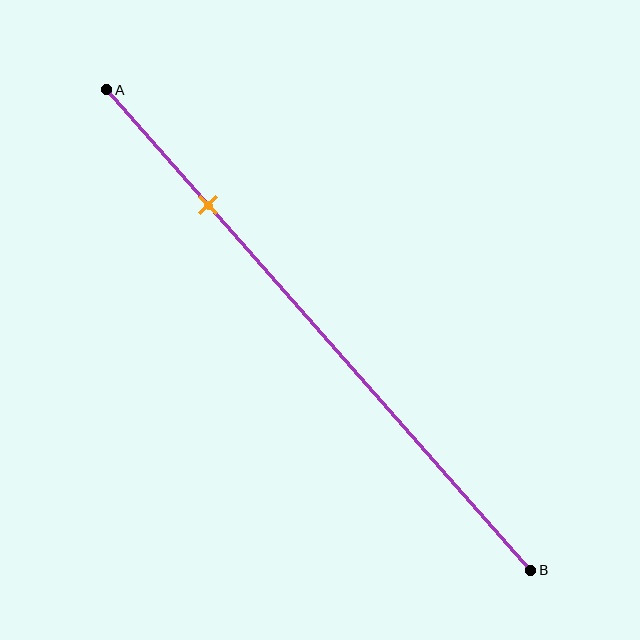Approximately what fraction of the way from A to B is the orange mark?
The orange mark is approximately 25% of the way from A to B.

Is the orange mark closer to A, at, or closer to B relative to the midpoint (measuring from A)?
The orange mark is closer to point A than the midpoint of segment AB.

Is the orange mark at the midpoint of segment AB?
No, the mark is at about 25% from A, not at the 50% midpoint.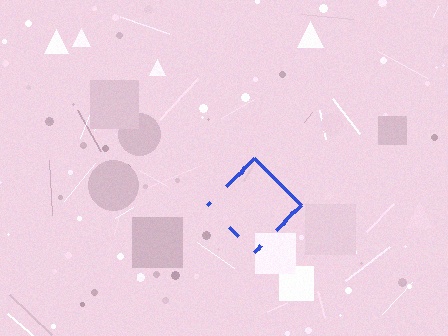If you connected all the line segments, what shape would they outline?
They would outline a diamond.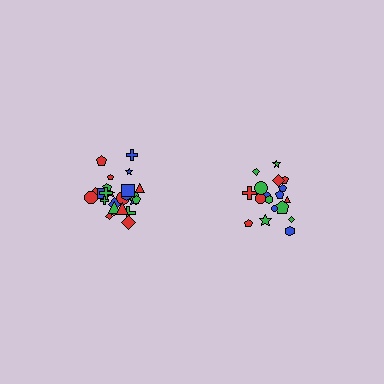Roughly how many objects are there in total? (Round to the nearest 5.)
Roughly 45 objects in total.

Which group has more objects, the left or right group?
The left group.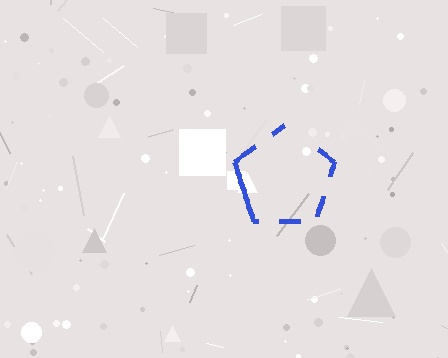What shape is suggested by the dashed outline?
The dashed outline suggests a pentagon.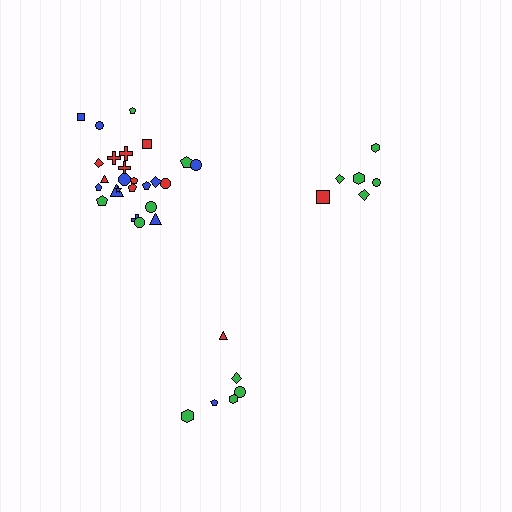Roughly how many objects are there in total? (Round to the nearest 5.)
Roughly 35 objects in total.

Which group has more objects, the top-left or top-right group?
The top-left group.